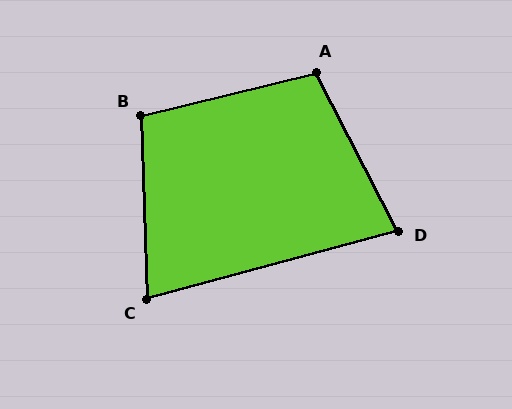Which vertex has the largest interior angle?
A, at approximately 103 degrees.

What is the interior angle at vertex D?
Approximately 78 degrees (acute).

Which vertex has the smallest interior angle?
C, at approximately 77 degrees.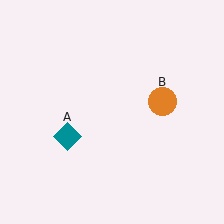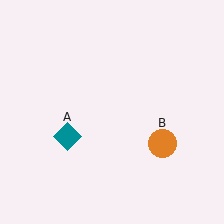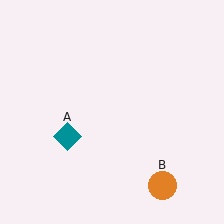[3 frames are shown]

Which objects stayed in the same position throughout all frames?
Teal diamond (object A) remained stationary.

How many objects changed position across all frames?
1 object changed position: orange circle (object B).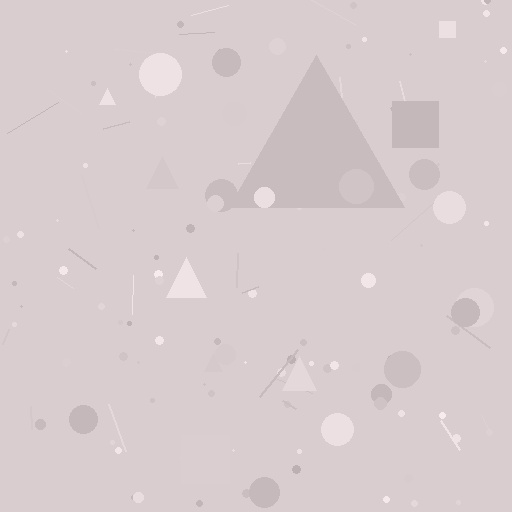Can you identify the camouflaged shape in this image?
The camouflaged shape is a triangle.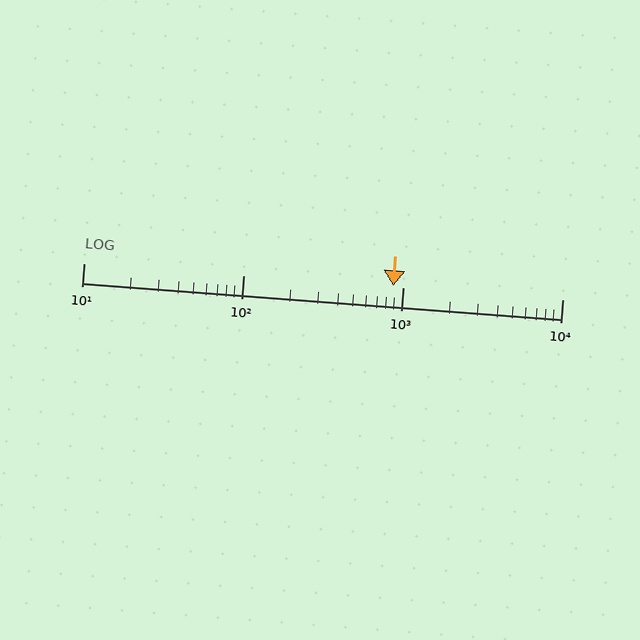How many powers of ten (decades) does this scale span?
The scale spans 3 decades, from 10 to 10000.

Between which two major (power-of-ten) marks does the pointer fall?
The pointer is between 100 and 1000.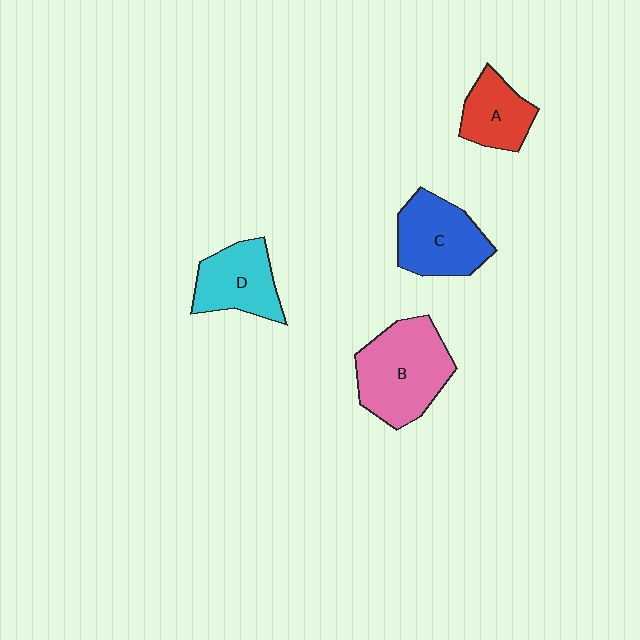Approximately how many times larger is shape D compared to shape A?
Approximately 1.2 times.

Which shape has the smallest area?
Shape A (red).